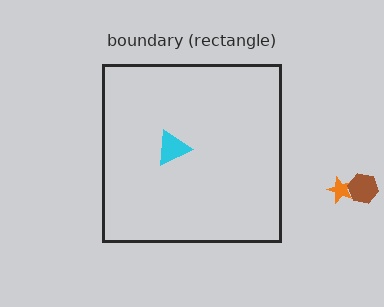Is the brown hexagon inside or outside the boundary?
Outside.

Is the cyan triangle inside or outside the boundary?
Inside.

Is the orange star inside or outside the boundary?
Outside.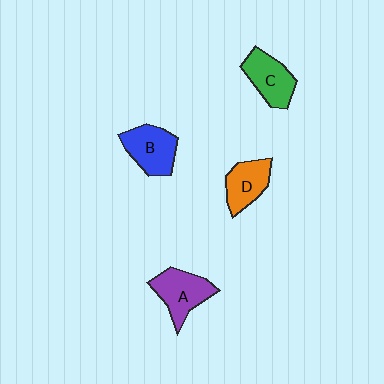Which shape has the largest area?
Shape A (purple).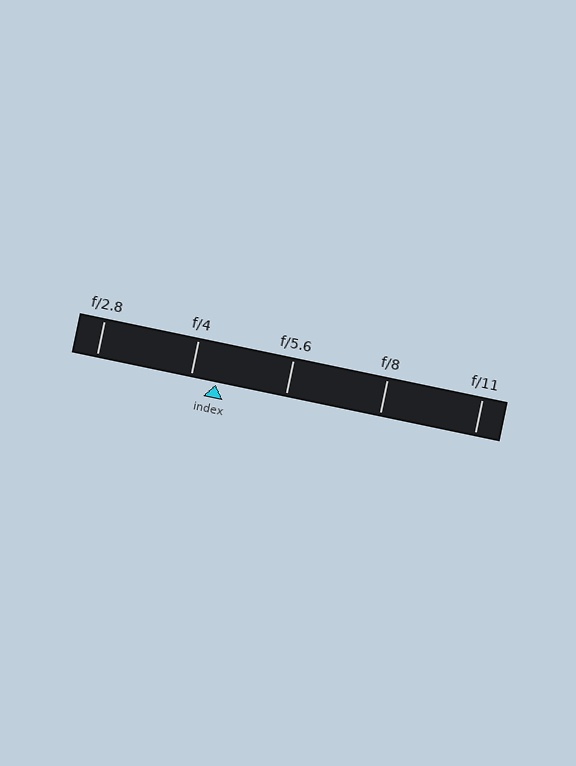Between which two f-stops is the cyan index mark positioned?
The index mark is between f/4 and f/5.6.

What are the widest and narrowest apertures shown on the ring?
The widest aperture shown is f/2.8 and the narrowest is f/11.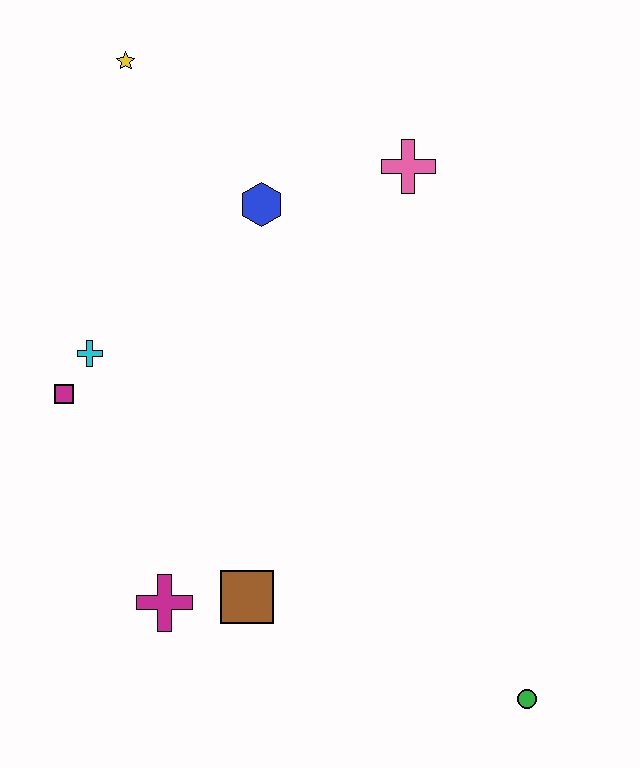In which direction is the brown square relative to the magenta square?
The brown square is below the magenta square.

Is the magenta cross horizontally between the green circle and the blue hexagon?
No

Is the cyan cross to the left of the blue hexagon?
Yes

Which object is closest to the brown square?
The magenta cross is closest to the brown square.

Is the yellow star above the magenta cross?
Yes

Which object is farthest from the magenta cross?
The yellow star is farthest from the magenta cross.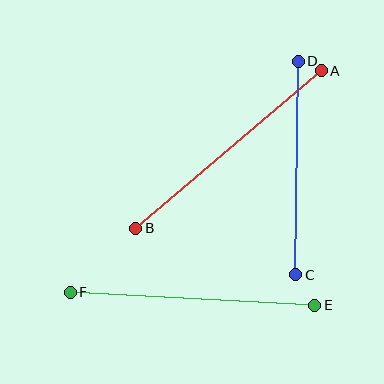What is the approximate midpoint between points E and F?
The midpoint is at approximately (192, 299) pixels.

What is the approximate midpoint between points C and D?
The midpoint is at approximately (297, 168) pixels.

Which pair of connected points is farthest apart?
Points E and F are farthest apart.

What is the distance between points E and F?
The distance is approximately 245 pixels.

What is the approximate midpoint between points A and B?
The midpoint is at approximately (228, 149) pixels.